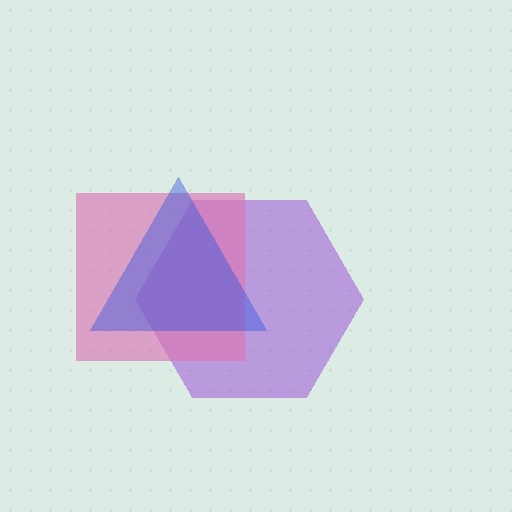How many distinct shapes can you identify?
There are 3 distinct shapes: a purple hexagon, a pink square, a blue triangle.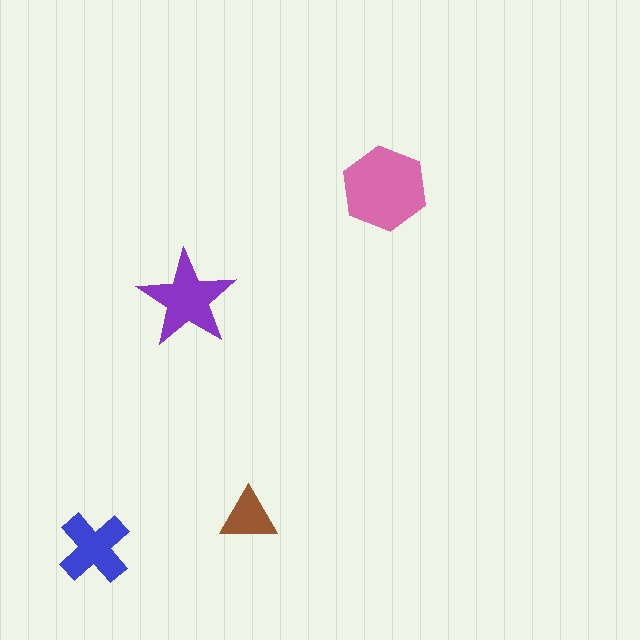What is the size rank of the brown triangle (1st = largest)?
4th.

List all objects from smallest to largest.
The brown triangle, the blue cross, the purple star, the pink hexagon.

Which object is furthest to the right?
The pink hexagon is rightmost.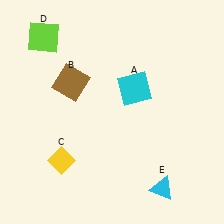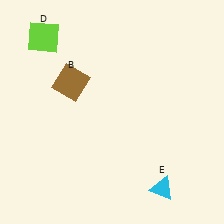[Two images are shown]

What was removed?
The cyan square (A), the yellow diamond (C) were removed in Image 2.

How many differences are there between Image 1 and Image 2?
There are 2 differences between the two images.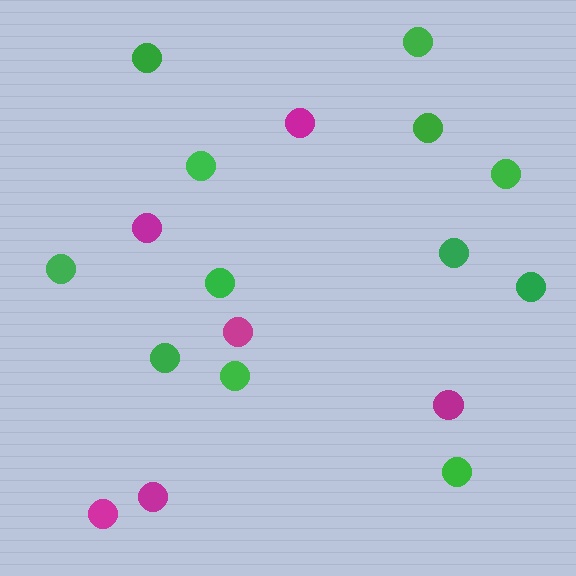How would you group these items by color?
There are 2 groups: one group of green circles (12) and one group of magenta circles (6).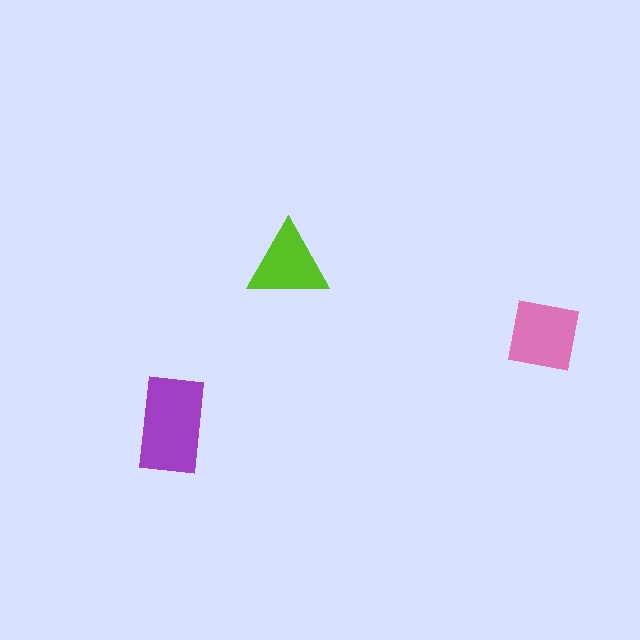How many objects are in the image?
There are 3 objects in the image.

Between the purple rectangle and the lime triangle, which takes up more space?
The purple rectangle.